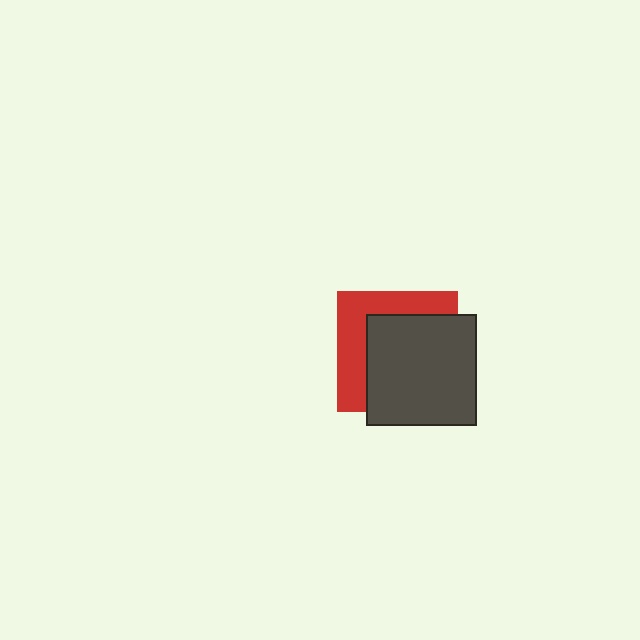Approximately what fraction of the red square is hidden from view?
Roughly 63% of the red square is hidden behind the dark gray square.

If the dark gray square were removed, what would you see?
You would see the complete red square.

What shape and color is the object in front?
The object in front is a dark gray square.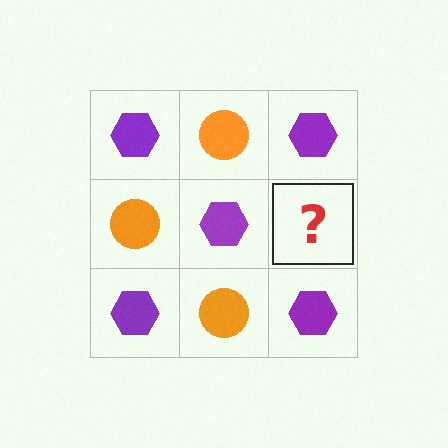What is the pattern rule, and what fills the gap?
The rule is that it alternates purple hexagon and orange circle in a checkerboard pattern. The gap should be filled with an orange circle.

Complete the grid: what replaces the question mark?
The question mark should be replaced with an orange circle.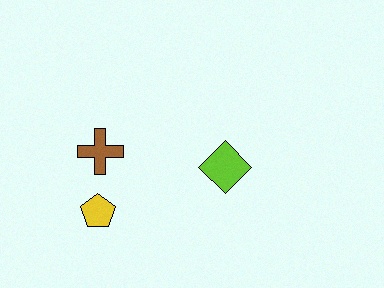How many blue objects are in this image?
There are no blue objects.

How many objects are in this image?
There are 3 objects.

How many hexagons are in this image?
There are no hexagons.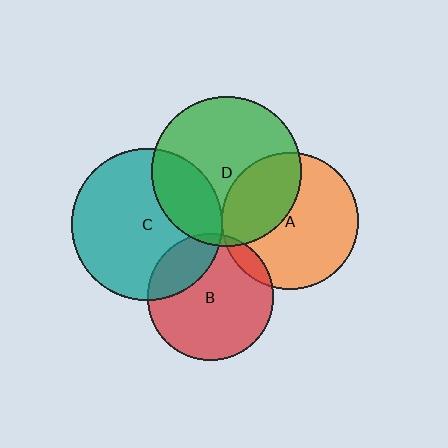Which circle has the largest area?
Circle C (teal).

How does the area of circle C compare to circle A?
Approximately 1.2 times.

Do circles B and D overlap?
Yes.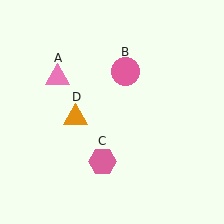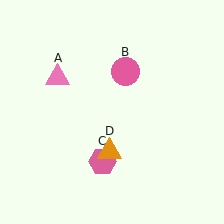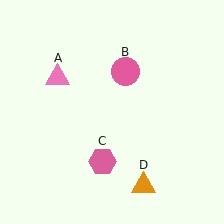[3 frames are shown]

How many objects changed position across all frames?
1 object changed position: orange triangle (object D).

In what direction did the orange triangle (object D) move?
The orange triangle (object D) moved down and to the right.